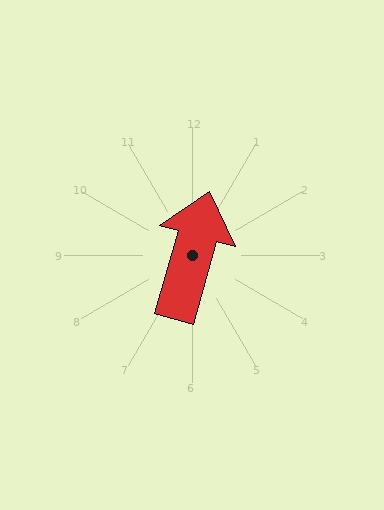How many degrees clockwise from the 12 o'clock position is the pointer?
Approximately 16 degrees.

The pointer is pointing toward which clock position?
Roughly 1 o'clock.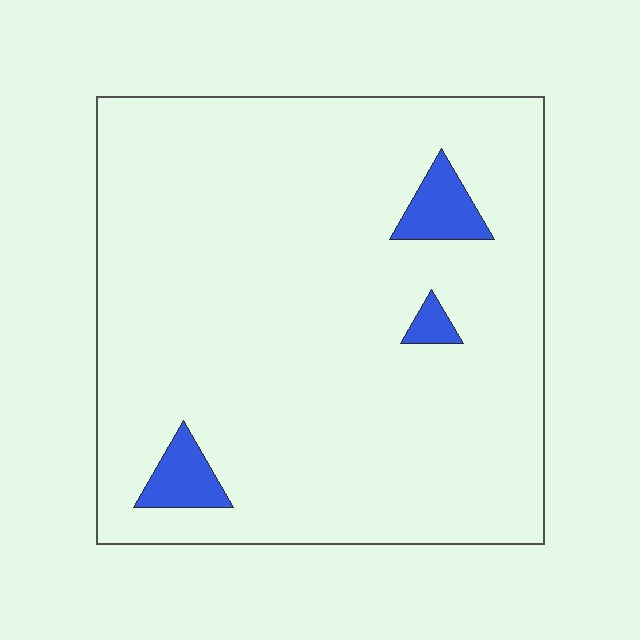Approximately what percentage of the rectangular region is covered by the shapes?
Approximately 5%.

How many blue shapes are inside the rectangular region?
3.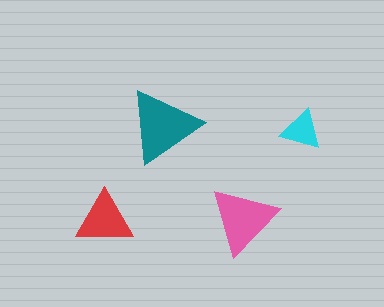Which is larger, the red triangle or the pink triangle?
The pink one.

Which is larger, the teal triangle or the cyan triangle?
The teal one.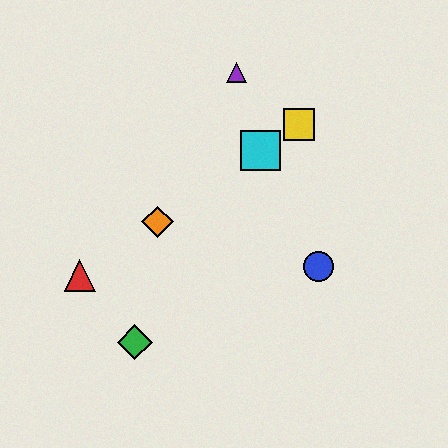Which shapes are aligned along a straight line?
The red triangle, the yellow square, the orange diamond, the cyan square are aligned along a straight line.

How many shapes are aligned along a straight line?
4 shapes (the red triangle, the yellow square, the orange diamond, the cyan square) are aligned along a straight line.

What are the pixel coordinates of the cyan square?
The cyan square is at (261, 151).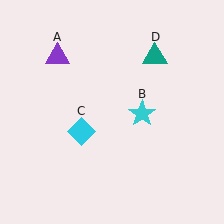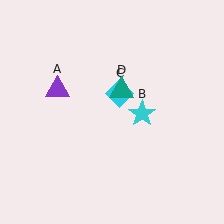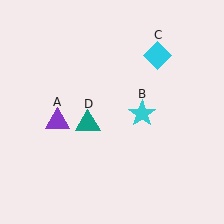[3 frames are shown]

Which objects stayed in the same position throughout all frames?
Cyan star (object B) remained stationary.